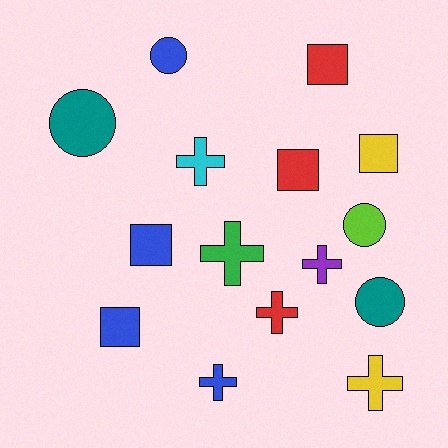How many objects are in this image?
There are 15 objects.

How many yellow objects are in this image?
There are 2 yellow objects.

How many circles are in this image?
There are 4 circles.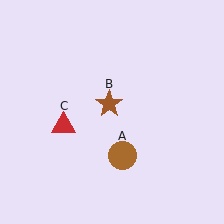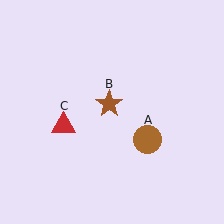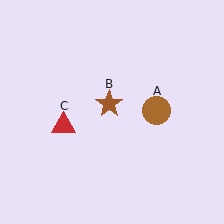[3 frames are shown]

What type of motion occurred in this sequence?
The brown circle (object A) rotated counterclockwise around the center of the scene.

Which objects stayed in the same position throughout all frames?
Brown star (object B) and red triangle (object C) remained stationary.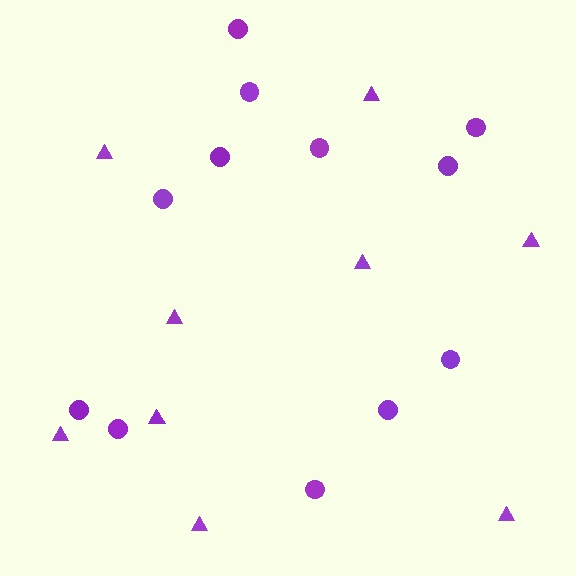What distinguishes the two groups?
There are 2 groups: one group of triangles (9) and one group of circles (12).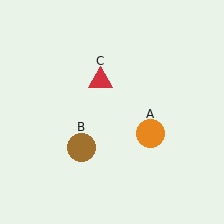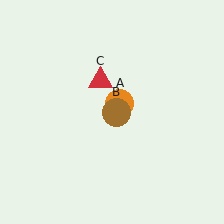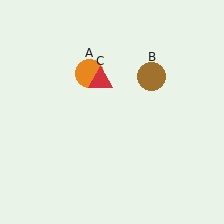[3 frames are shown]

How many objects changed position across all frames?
2 objects changed position: orange circle (object A), brown circle (object B).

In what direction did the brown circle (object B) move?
The brown circle (object B) moved up and to the right.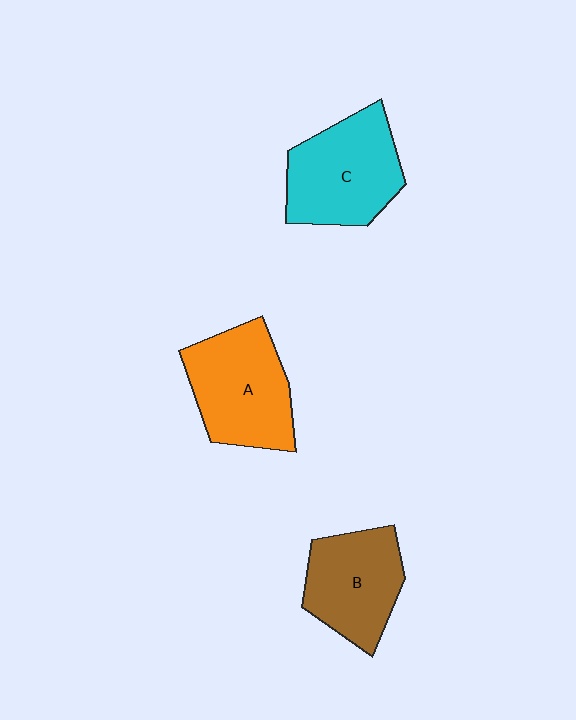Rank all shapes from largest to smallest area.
From largest to smallest: A (orange), C (cyan), B (brown).